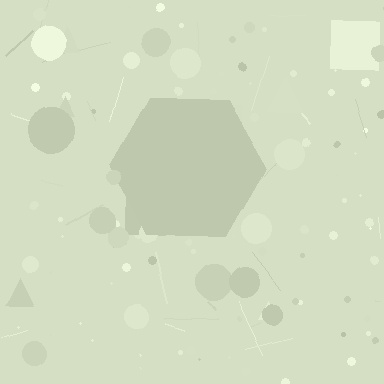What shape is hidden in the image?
A hexagon is hidden in the image.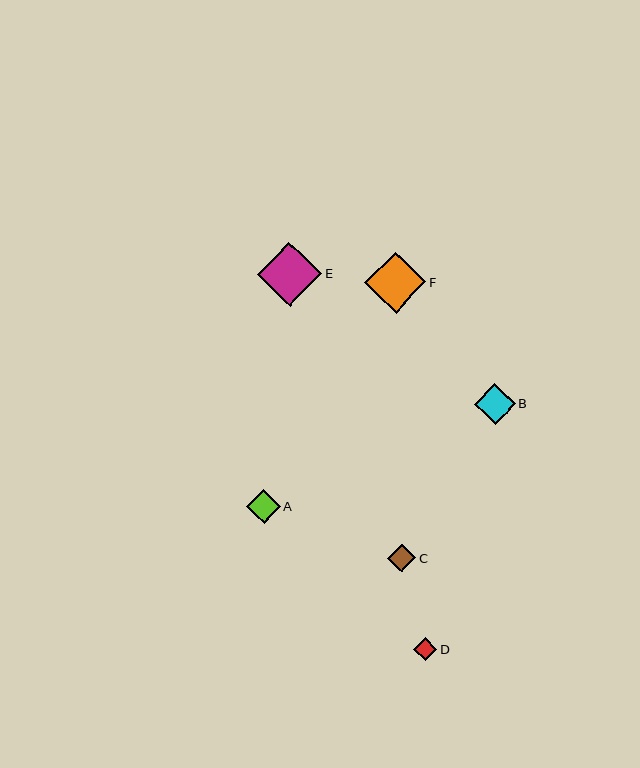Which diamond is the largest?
Diamond E is the largest with a size of approximately 64 pixels.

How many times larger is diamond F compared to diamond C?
Diamond F is approximately 2.2 times the size of diamond C.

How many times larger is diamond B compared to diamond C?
Diamond B is approximately 1.5 times the size of diamond C.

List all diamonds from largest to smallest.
From largest to smallest: E, F, B, A, C, D.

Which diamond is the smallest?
Diamond D is the smallest with a size of approximately 24 pixels.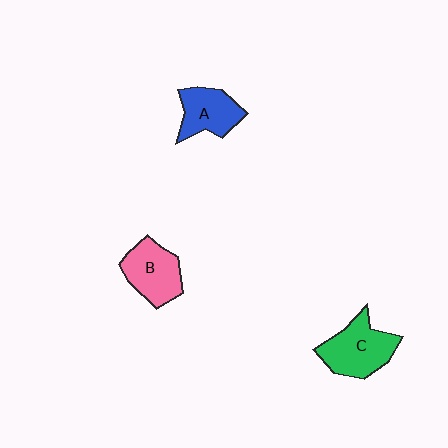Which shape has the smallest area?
Shape A (blue).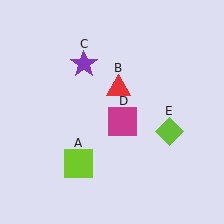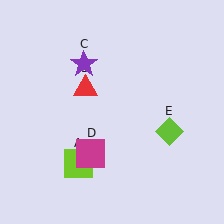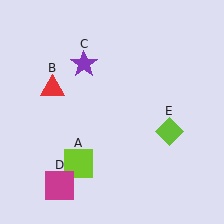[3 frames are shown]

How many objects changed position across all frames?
2 objects changed position: red triangle (object B), magenta square (object D).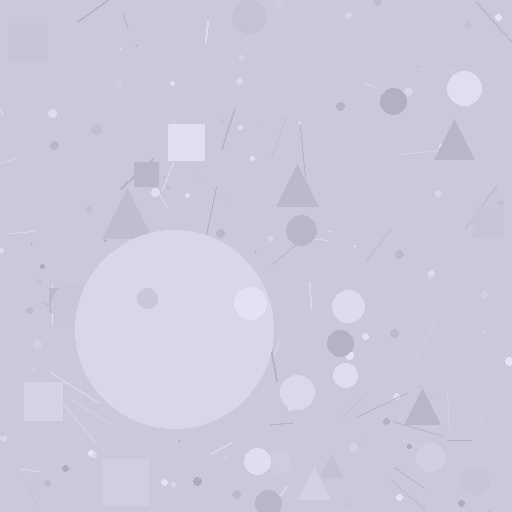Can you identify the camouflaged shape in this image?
The camouflaged shape is a circle.